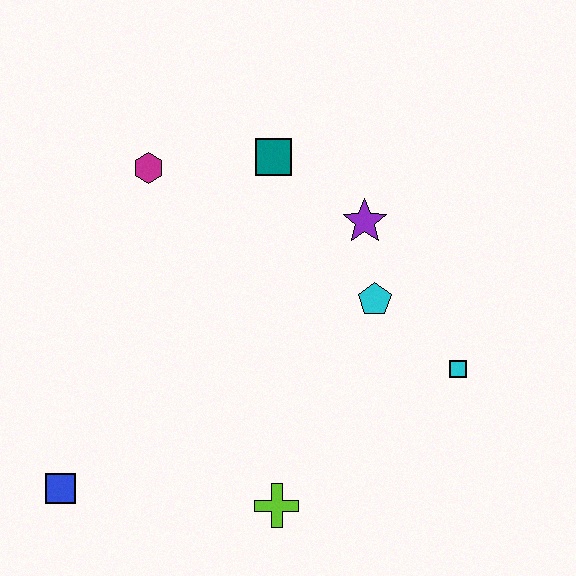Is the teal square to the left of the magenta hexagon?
No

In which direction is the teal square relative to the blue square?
The teal square is above the blue square.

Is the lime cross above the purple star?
No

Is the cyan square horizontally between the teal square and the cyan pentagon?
No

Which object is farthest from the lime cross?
The magenta hexagon is farthest from the lime cross.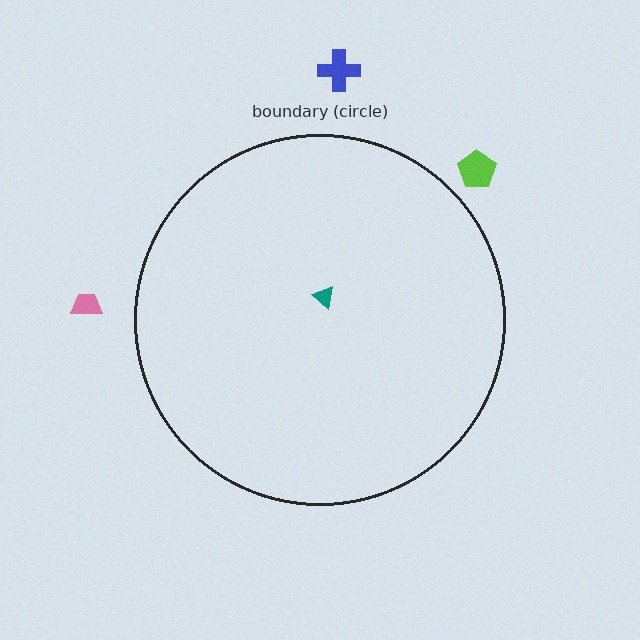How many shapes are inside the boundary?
1 inside, 3 outside.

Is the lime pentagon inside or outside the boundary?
Outside.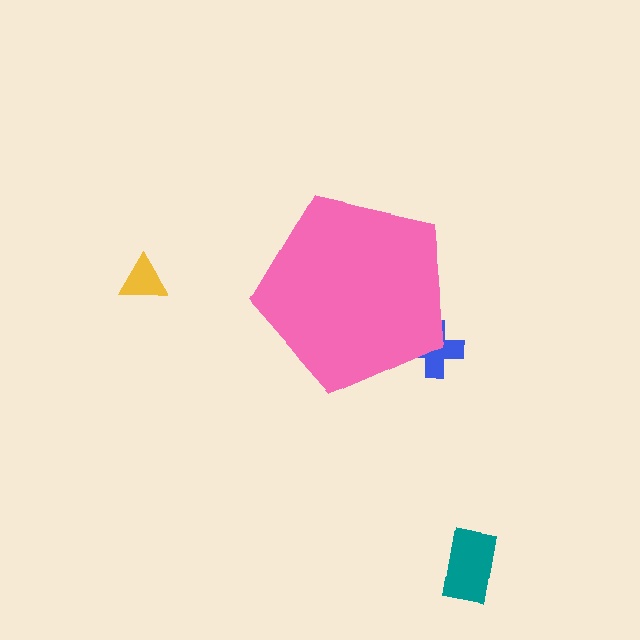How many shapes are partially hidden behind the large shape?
1 shape is partially hidden.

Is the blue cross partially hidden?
Yes, the blue cross is partially hidden behind the pink pentagon.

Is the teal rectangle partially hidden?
No, the teal rectangle is fully visible.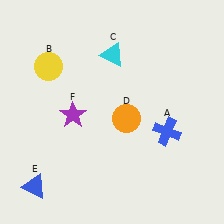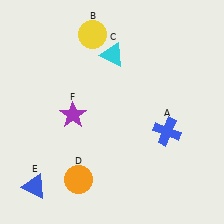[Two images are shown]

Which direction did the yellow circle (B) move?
The yellow circle (B) moved right.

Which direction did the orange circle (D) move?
The orange circle (D) moved down.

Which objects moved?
The objects that moved are: the yellow circle (B), the orange circle (D).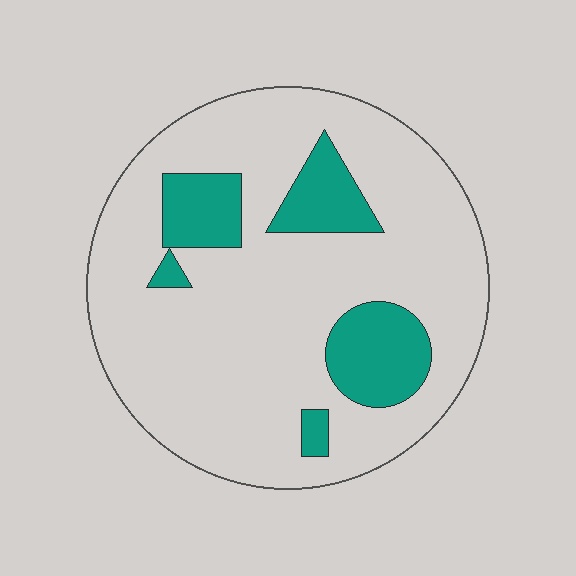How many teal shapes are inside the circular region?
5.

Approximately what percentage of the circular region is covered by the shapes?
Approximately 20%.